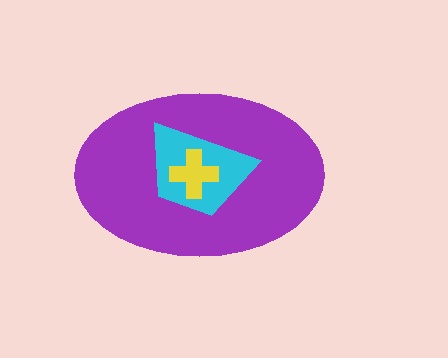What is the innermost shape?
The yellow cross.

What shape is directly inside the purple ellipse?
The cyan trapezoid.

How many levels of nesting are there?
3.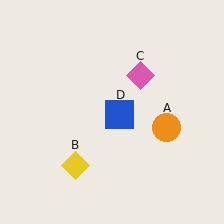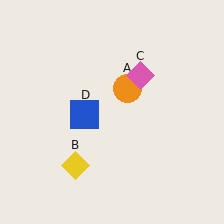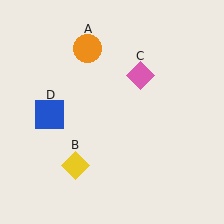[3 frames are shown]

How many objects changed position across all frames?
2 objects changed position: orange circle (object A), blue square (object D).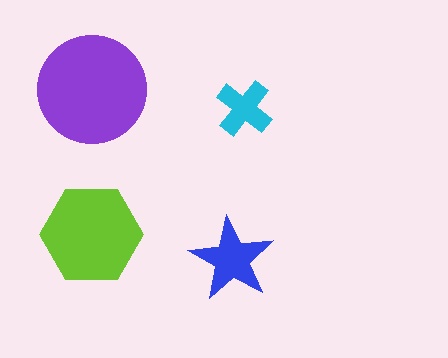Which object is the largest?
The purple circle.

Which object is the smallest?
The cyan cross.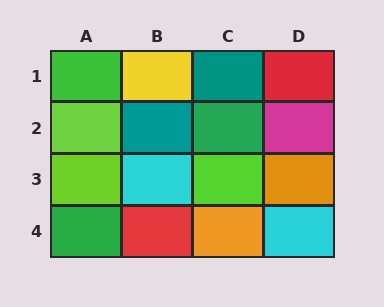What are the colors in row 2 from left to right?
Lime, teal, green, magenta.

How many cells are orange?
2 cells are orange.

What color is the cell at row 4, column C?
Orange.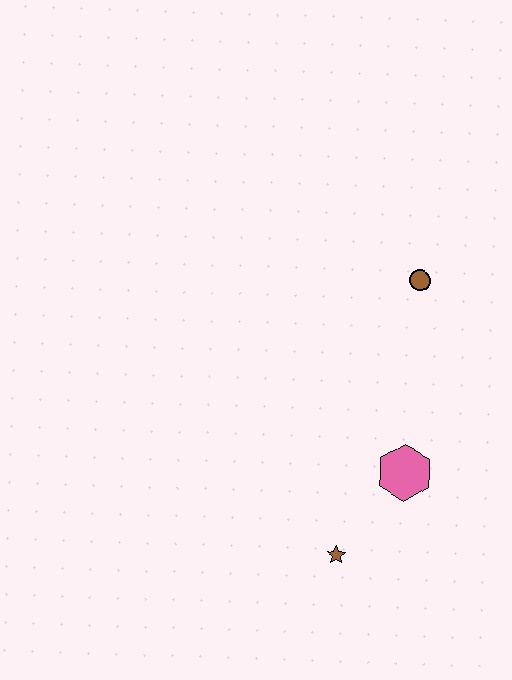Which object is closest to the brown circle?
The pink hexagon is closest to the brown circle.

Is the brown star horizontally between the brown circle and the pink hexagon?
No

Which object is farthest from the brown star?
The brown circle is farthest from the brown star.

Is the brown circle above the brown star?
Yes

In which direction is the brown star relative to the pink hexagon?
The brown star is below the pink hexagon.